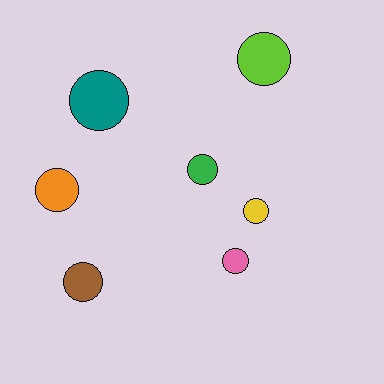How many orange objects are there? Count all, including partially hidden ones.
There is 1 orange object.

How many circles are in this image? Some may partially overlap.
There are 7 circles.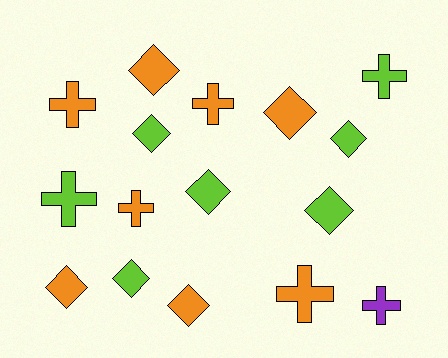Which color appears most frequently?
Orange, with 8 objects.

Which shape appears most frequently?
Diamond, with 9 objects.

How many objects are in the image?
There are 16 objects.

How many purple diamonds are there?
There are no purple diamonds.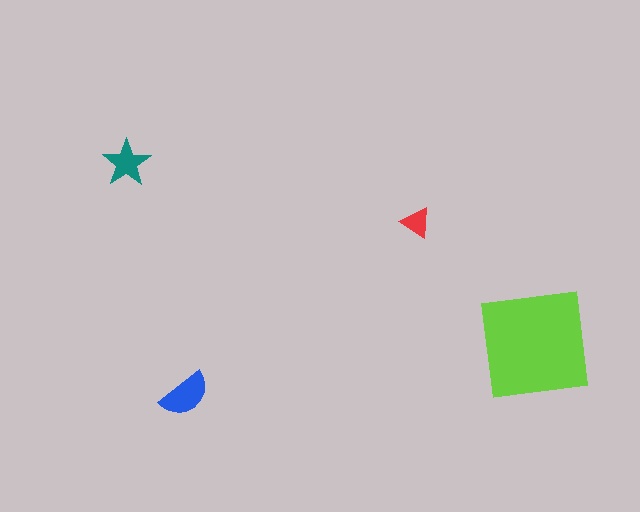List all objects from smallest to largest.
The red triangle, the teal star, the blue semicircle, the lime square.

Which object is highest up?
The teal star is topmost.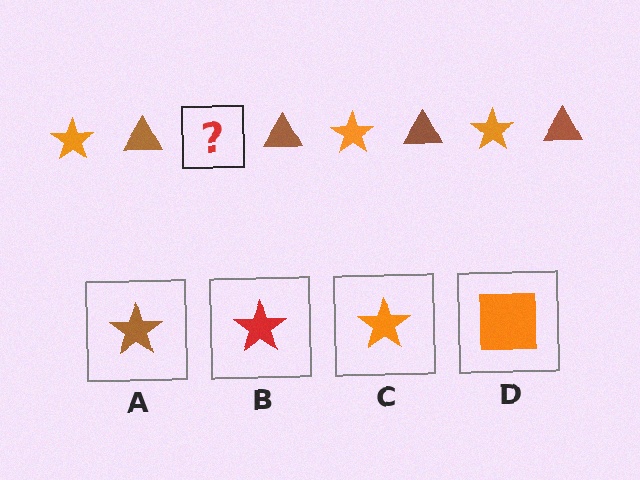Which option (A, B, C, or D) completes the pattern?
C.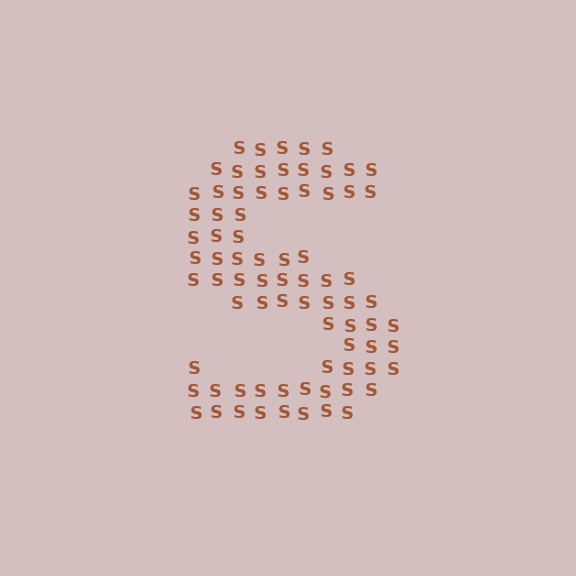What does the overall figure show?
The overall figure shows the letter S.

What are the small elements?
The small elements are letter S's.